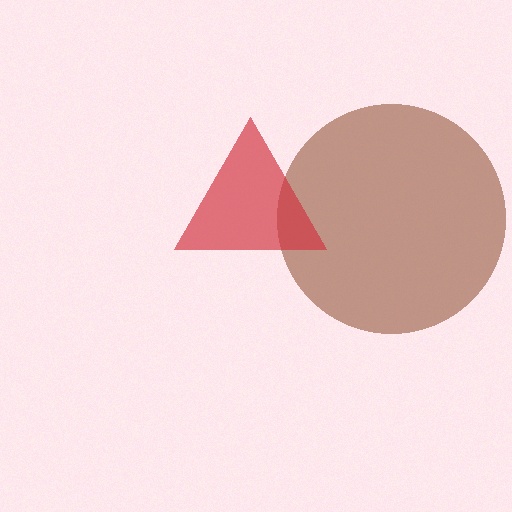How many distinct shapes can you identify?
There are 2 distinct shapes: a brown circle, a red triangle.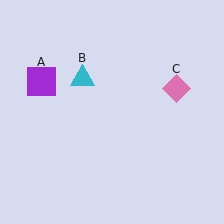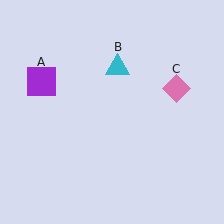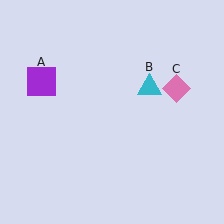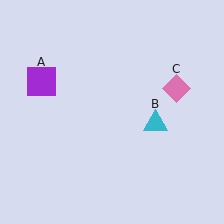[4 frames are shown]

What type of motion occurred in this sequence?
The cyan triangle (object B) rotated clockwise around the center of the scene.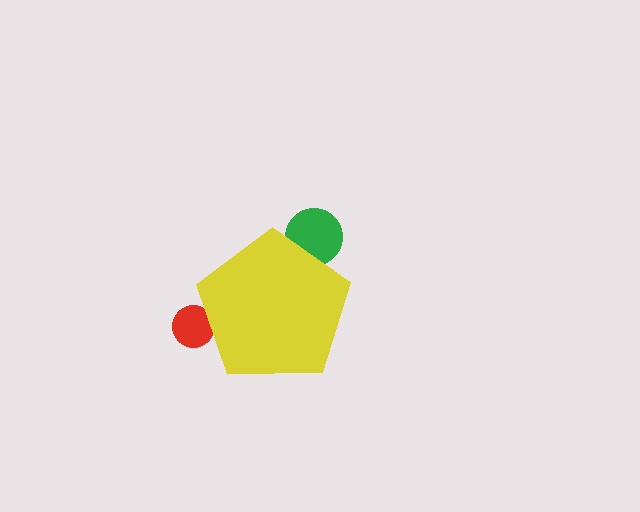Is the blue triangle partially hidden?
Yes, the blue triangle is partially hidden behind the yellow pentagon.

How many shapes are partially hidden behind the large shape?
3 shapes are partially hidden.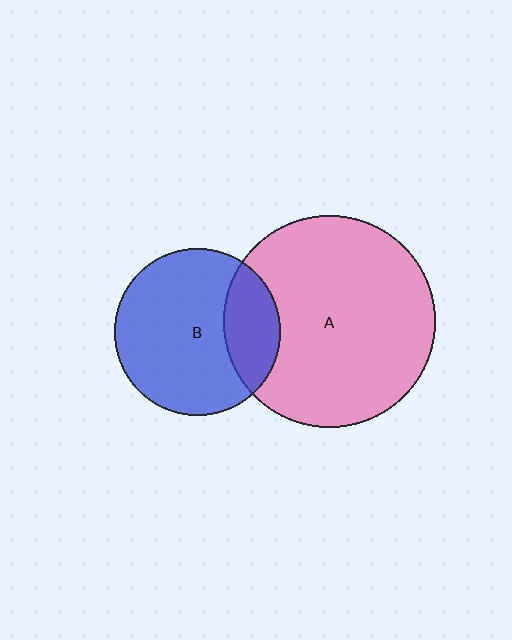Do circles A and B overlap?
Yes.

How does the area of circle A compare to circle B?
Approximately 1.6 times.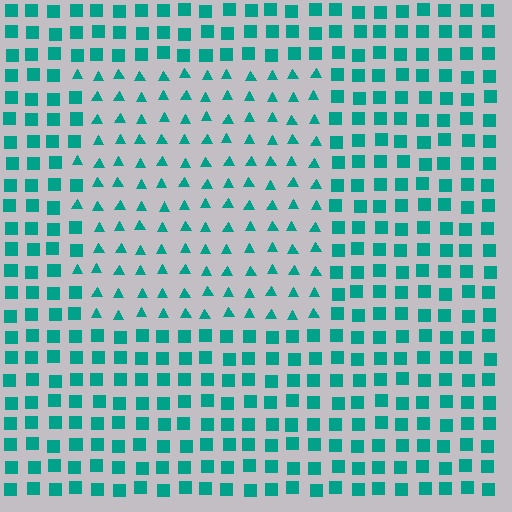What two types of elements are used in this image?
The image uses triangles inside the rectangle region and squares outside it.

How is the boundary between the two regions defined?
The boundary is defined by a change in element shape: triangles inside vs. squares outside. All elements share the same color and spacing.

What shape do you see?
I see a rectangle.